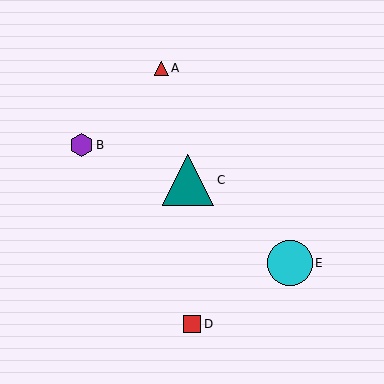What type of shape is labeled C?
Shape C is a teal triangle.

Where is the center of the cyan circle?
The center of the cyan circle is at (290, 263).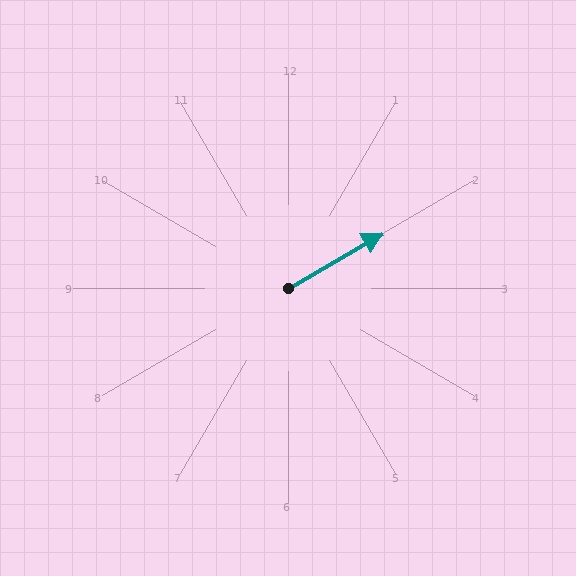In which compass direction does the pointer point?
Northeast.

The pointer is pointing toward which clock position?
Roughly 2 o'clock.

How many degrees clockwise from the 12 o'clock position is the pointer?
Approximately 60 degrees.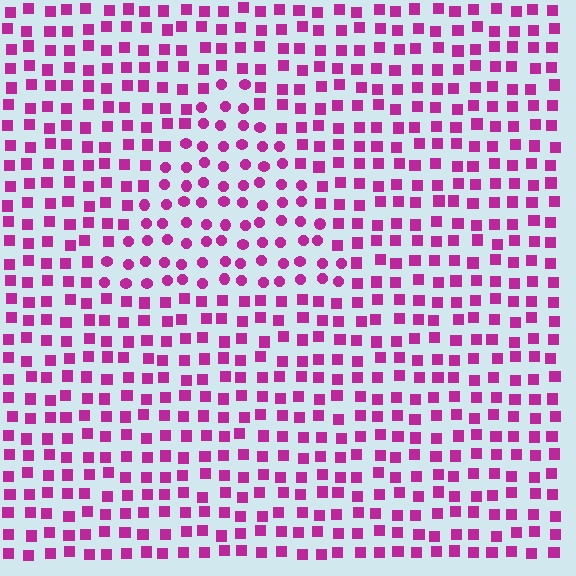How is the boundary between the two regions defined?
The boundary is defined by a change in element shape: circles inside vs. squares outside. All elements share the same color and spacing.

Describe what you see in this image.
The image is filled with small magenta elements arranged in a uniform grid. A triangle-shaped region contains circles, while the surrounding area contains squares. The boundary is defined purely by the change in element shape.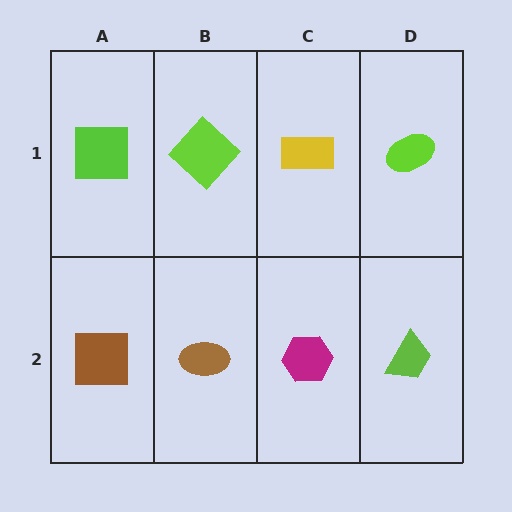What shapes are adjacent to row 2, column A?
A lime square (row 1, column A), a brown ellipse (row 2, column B).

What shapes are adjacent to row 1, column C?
A magenta hexagon (row 2, column C), a lime diamond (row 1, column B), a lime ellipse (row 1, column D).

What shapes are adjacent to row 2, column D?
A lime ellipse (row 1, column D), a magenta hexagon (row 2, column C).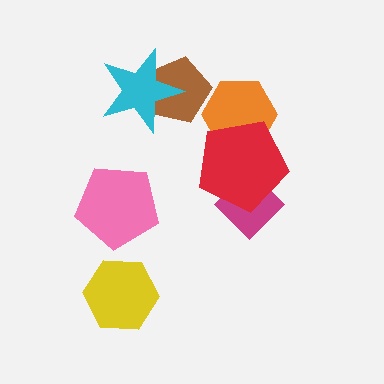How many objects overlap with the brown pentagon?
1 object overlaps with the brown pentagon.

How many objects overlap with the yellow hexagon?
0 objects overlap with the yellow hexagon.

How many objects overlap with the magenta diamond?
1 object overlaps with the magenta diamond.